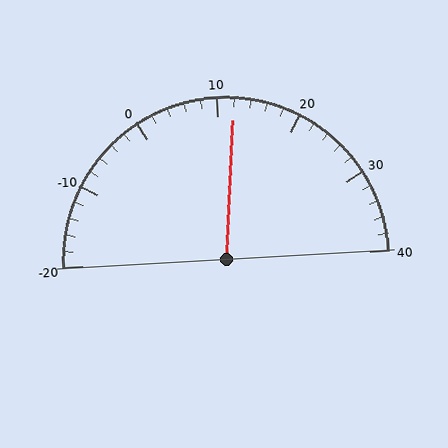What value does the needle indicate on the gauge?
The needle indicates approximately 12.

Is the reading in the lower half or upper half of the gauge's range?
The reading is in the upper half of the range (-20 to 40).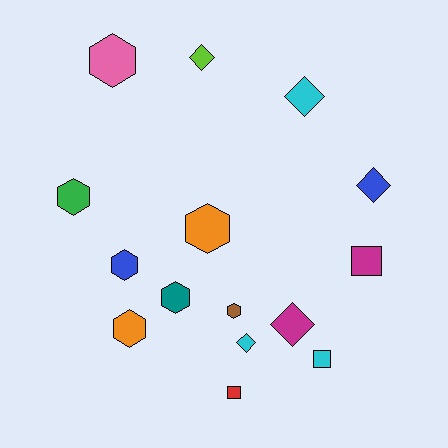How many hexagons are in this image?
There are 7 hexagons.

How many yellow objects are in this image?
There are no yellow objects.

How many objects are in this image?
There are 15 objects.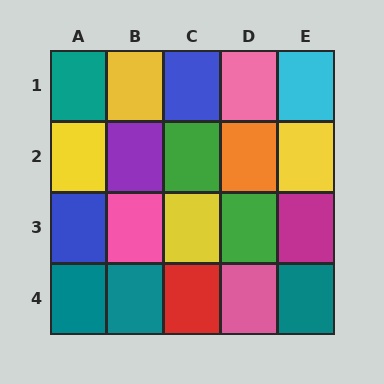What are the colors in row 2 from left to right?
Yellow, purple, green, orange, yellow.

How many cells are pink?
3 cells are pink.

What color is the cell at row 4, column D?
Pink.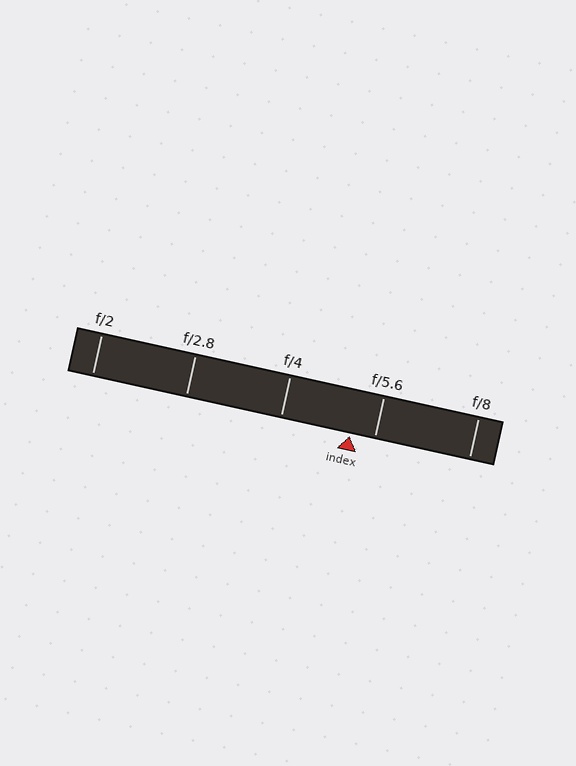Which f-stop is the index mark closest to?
The index mark is closest to f/5.6.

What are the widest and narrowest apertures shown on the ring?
The widest aperture shown is f/2 and the narrowest is f/8.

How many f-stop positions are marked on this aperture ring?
There are 5 f-stop positions marked.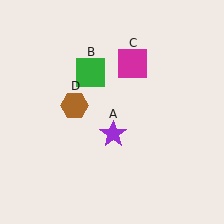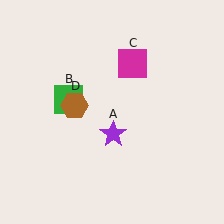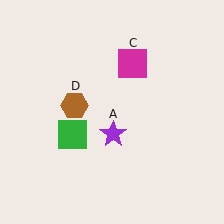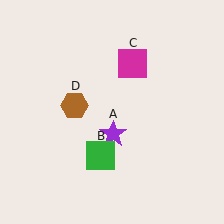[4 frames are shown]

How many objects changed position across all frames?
1 object changed position: green square (object B).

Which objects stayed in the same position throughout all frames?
Purple star (object A) and magenta square (object C) and brown hexagon (object D) remained stationary.